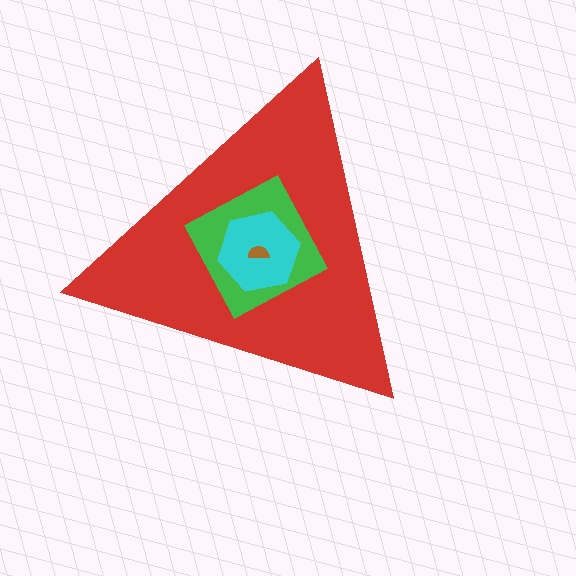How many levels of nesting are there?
4.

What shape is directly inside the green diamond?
The cyan hexagon.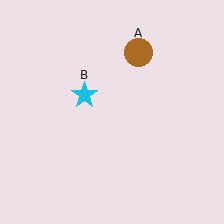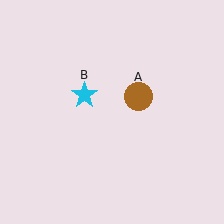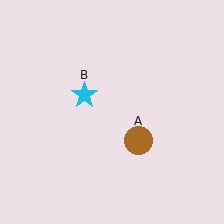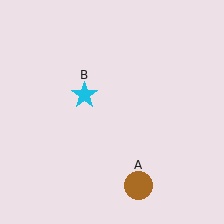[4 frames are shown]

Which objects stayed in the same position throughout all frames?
Cyan star (object B) remained stationary.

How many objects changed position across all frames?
1 object changed position: brown circle (object A).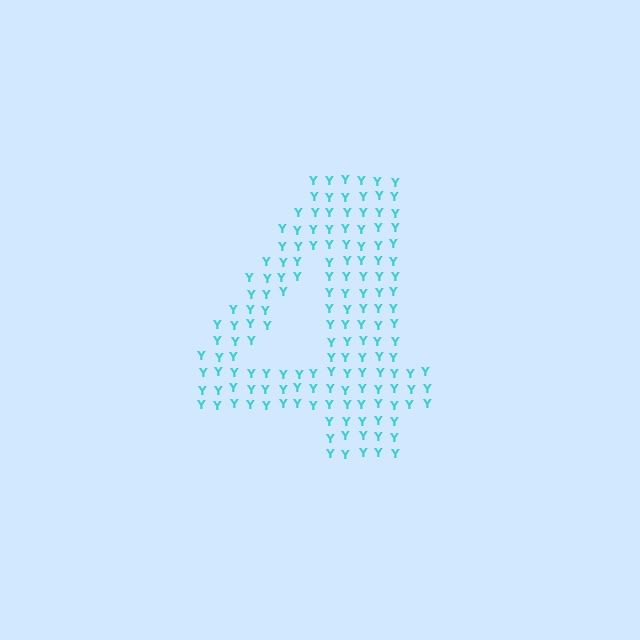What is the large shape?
The large shape is the digit 4.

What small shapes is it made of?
It is made of small letter Y's.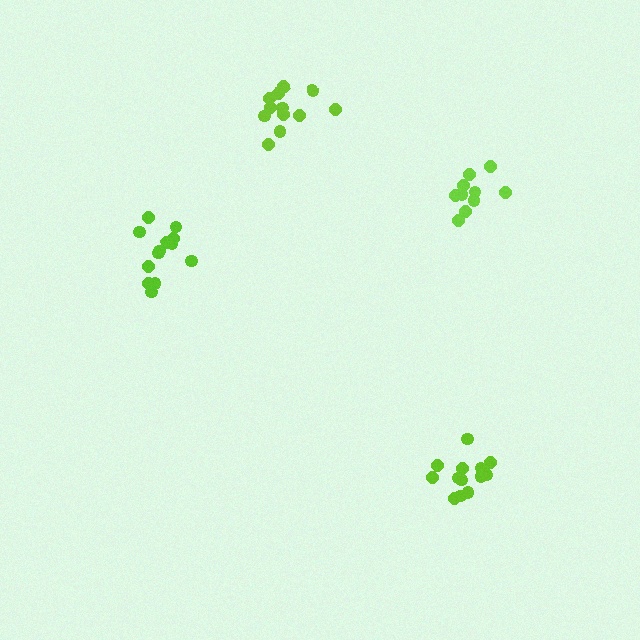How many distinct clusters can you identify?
There are 4 distinct clusters.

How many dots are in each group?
Group 1: 15 dots, Group 2: 13 dots, Group 3: 13 dots, Group 4: 10 dots (51 total).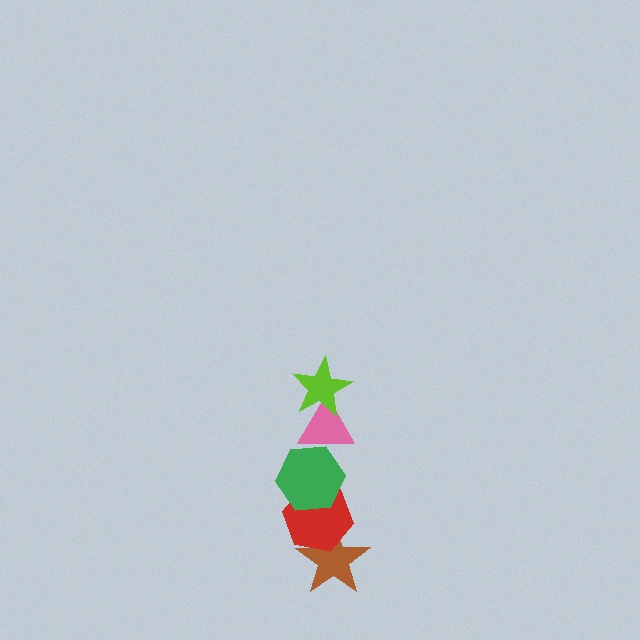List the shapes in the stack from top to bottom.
From top to bottom: the lime star, the pink triangle, the green hexagon, the red hexagon, the brown star.